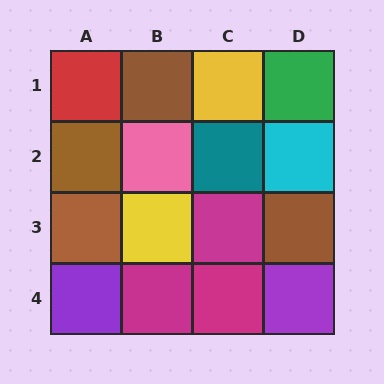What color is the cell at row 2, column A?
Brown.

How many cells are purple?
2 cells are purple.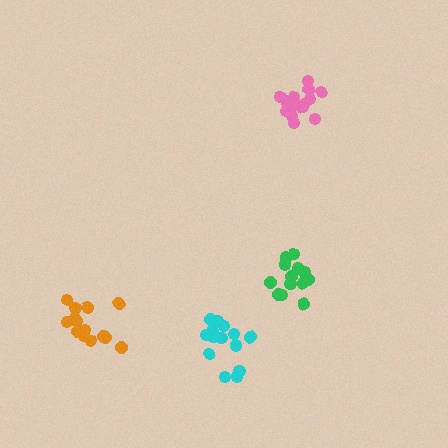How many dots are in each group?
Group 1: 14 dots, Group 2: 14 dots, Group 3: 14 dots, Group 4: 14 dots (56 total).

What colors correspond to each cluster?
The clusters are colored: green, orange, pink, cyan.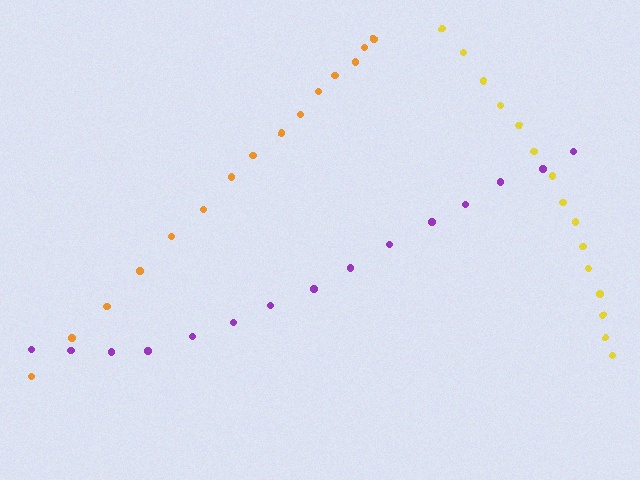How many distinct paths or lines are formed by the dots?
There are 3 distinct paths.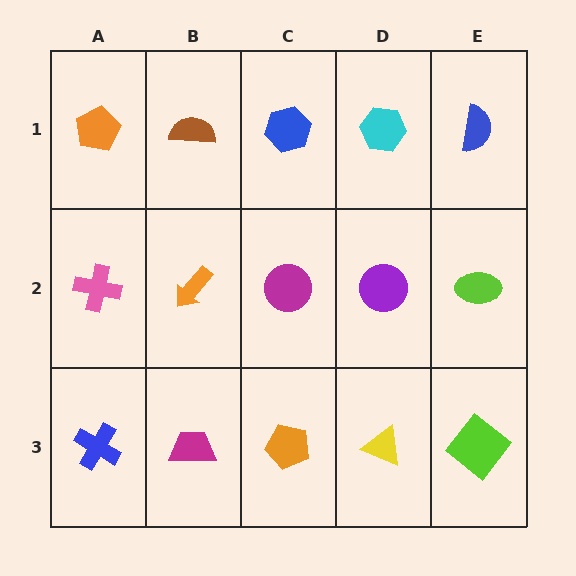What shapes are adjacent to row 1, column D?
A purple circle (row 2, column D), a blue hexagon (row 1, column C), a blue semicircle (row 1, column E).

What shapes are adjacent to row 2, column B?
A brown semicircle (row 1, column B), a magenta trapezoid (row 3, column B), a pink cross (row 2, column A), a magenta circle (row 2, column C).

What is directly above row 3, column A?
A pink cross.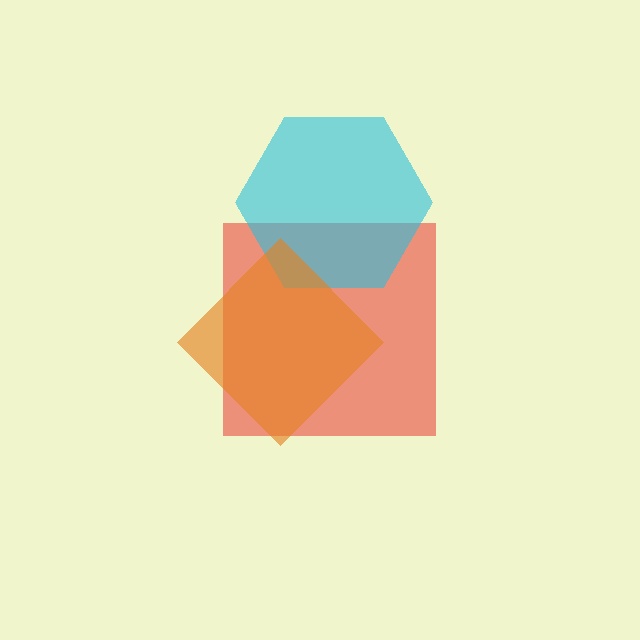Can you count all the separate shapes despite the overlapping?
Yes, there are 3 separate shapes.